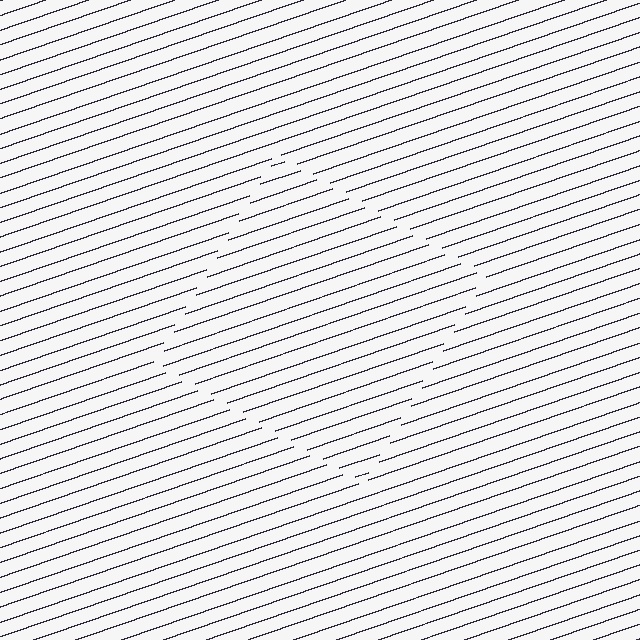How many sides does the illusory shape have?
4 sides — the line-ends trace a square.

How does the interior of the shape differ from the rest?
The interior of the shape contains the same grating, shifted by half a period — the contour is defined by the phase discontinuity where line-ends from the inner and outer gratings abut.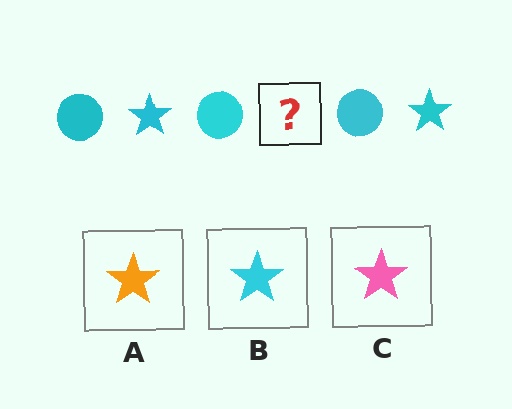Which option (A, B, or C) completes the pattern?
B.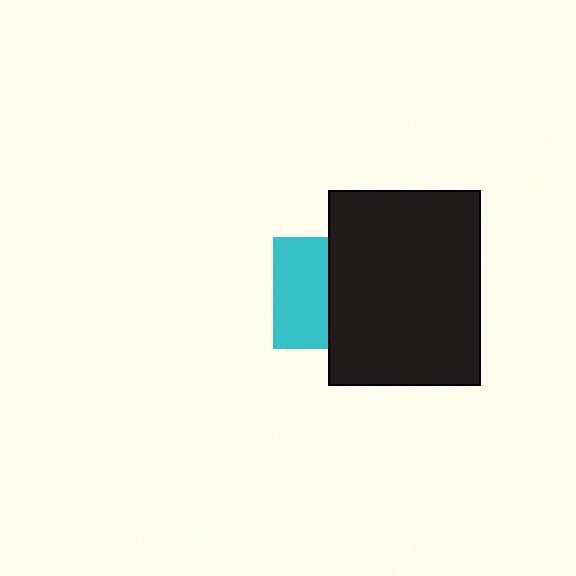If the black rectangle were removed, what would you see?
You would see the complete cyan square.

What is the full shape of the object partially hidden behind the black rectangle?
The partially hidden object is a cyan square.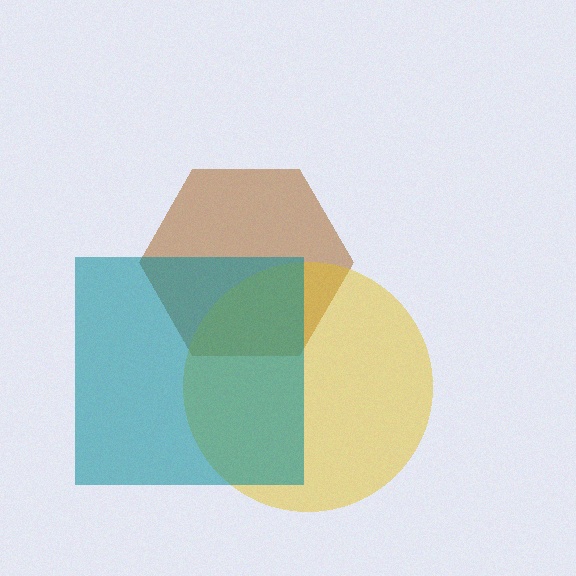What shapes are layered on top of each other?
The layered shapes are: a brown hexagon, a yellow circle, a teal square.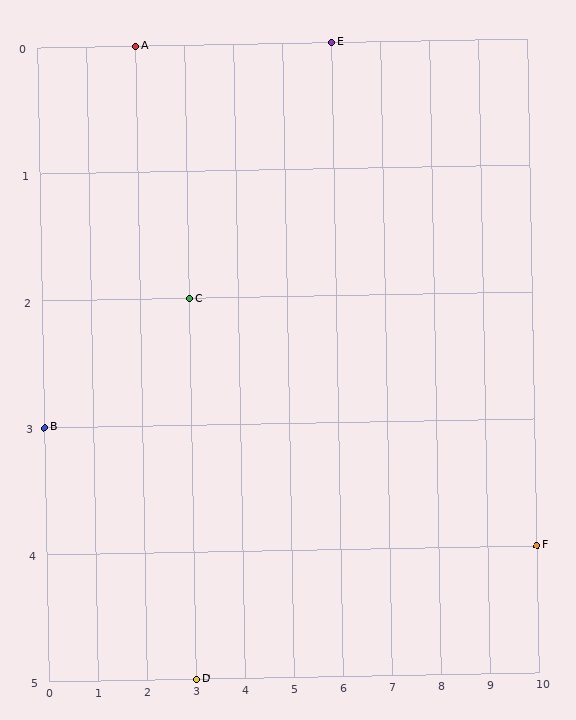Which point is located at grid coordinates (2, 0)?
Point A is at (2, 0).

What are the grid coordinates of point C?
Point C is at grid coordinates (3, 2).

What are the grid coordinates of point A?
Point A is at grid coordinates (2, 0).